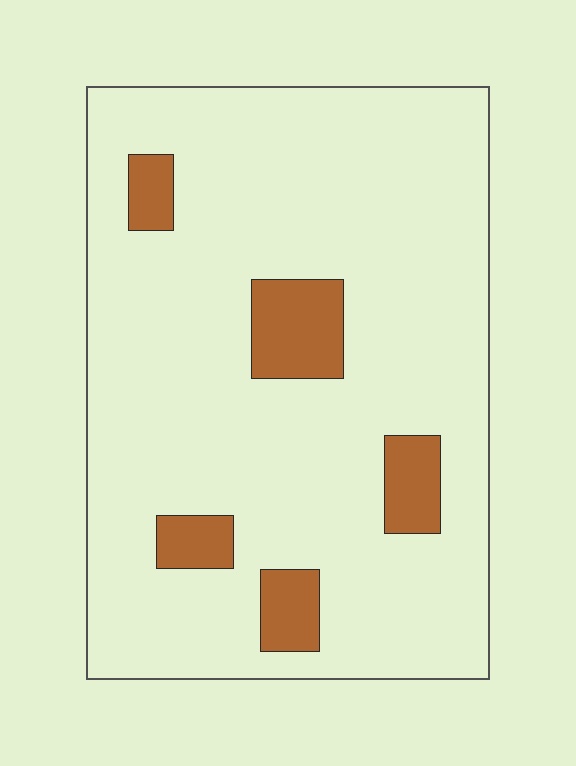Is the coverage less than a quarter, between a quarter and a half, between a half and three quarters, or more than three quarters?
Less than a quarter.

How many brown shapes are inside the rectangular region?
5.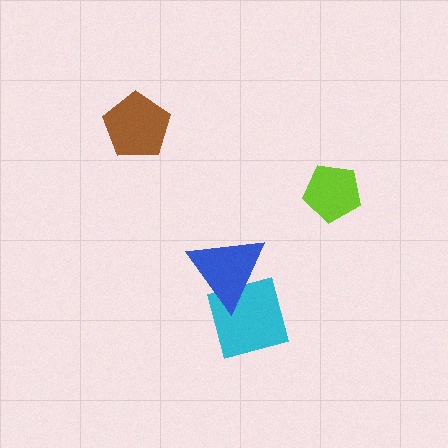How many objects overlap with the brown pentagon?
0 objects overlap with the brown pentagon.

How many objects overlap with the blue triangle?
1 object overlaps with the blue triangle.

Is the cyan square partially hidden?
Yes, it is partially covered by another shape.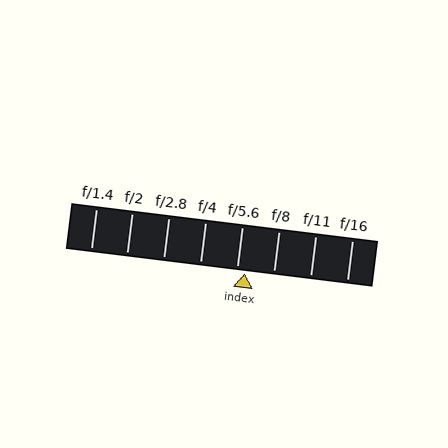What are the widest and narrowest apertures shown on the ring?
The widest aperture shown is f/1.4 and the narrowest is f/16.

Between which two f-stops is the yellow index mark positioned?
The index mark is between f/5.6 and f/8.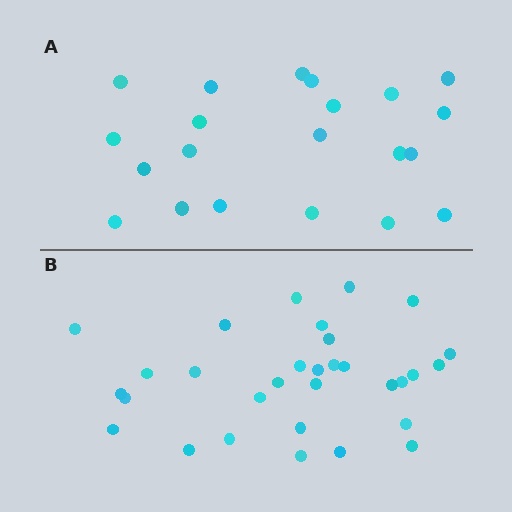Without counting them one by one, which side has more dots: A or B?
Region B (the bottom region) has more dots.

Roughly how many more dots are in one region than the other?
Region B has roughly 10 or so more dots than region A.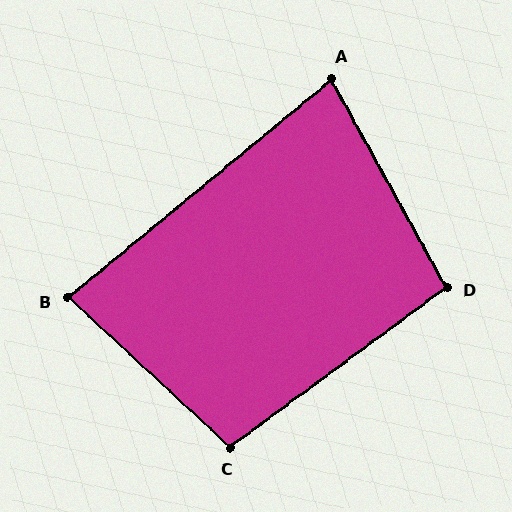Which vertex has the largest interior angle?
C, at approximately 101 degrees.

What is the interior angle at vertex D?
Approximately 98 degrees (obtuse).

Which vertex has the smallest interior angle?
A, at approximately 79 degrees.